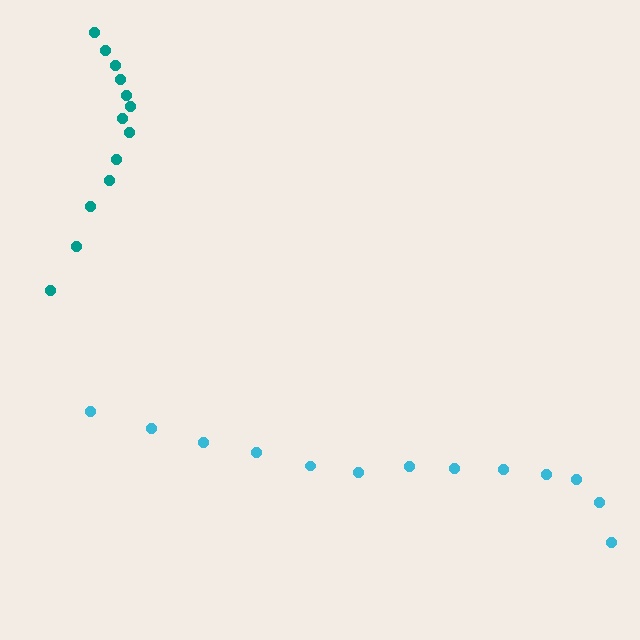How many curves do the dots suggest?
There are 2 distinct paths.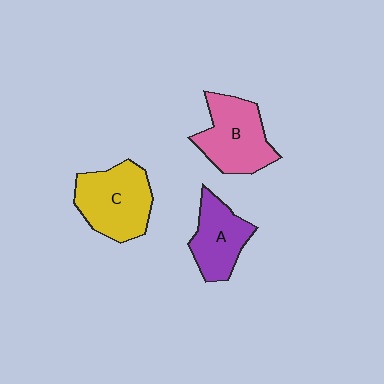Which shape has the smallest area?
Shape A (purple).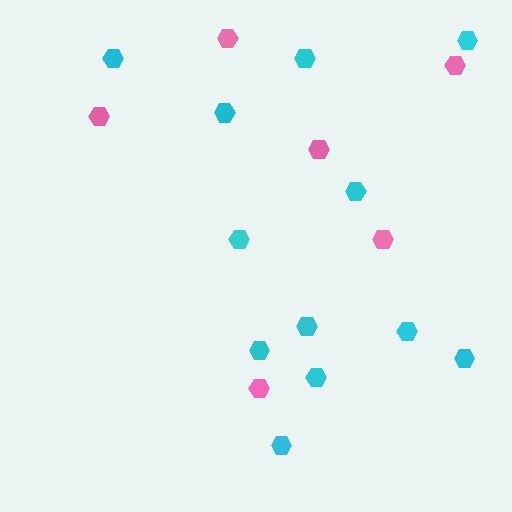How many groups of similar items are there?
There are 2 groups: one group of cyan hexagons (12) and one group of pink hexagons (6).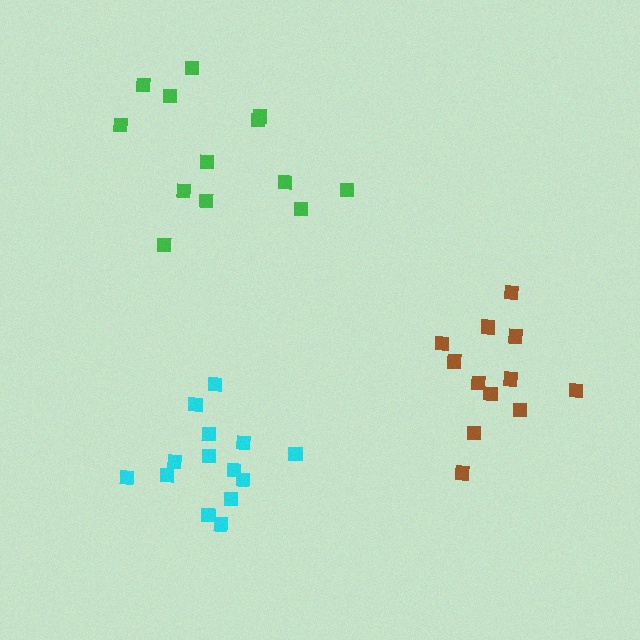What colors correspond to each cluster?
The clusters are colored: cyan, brown, green.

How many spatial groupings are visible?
There are 3 spatial groupings.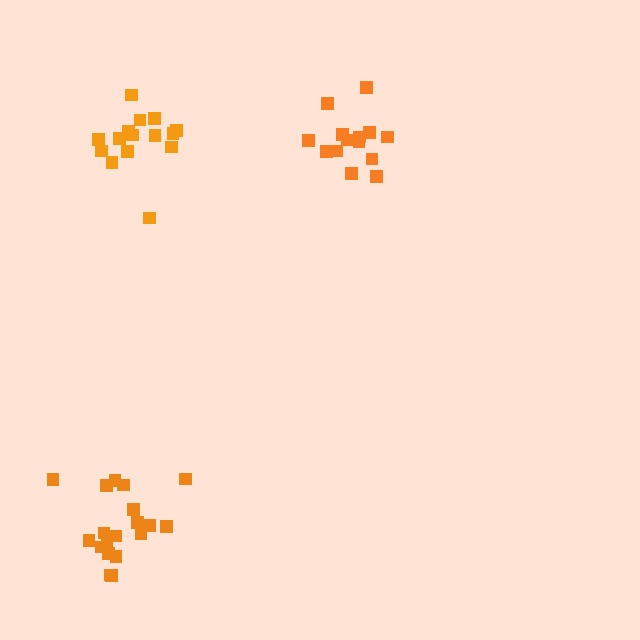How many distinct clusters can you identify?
There are 3 distinct clusters.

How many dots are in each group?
Group 1: 15 dots, Group 2: 14 dots, Group 3: 19 dots (48 total).